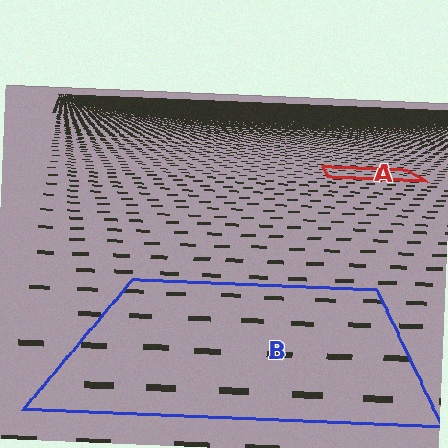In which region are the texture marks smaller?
The texture marks are smaller in region A, because it is farther away.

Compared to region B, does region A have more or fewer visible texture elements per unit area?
Region A has more texture elements per unit area — they are packed more densely because it is farther away.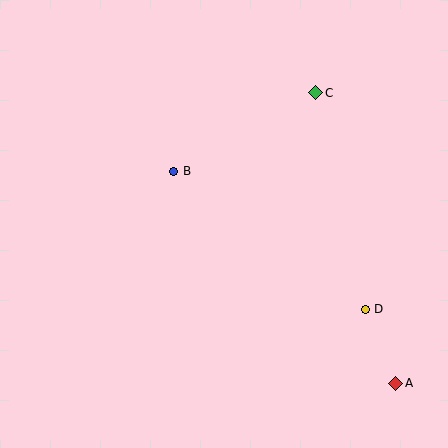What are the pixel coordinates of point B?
Point B is at (174, 171).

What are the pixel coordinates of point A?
Point A is at (396, 383).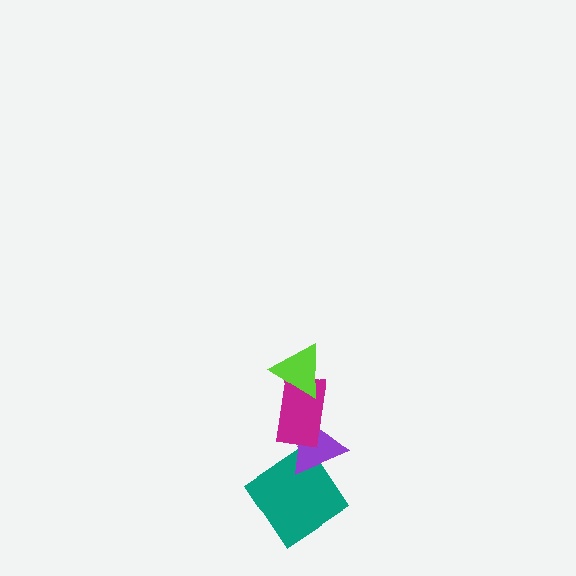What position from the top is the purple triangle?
The purple triangle is 3rd from the top.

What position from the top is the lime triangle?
The lime triangle is 1st from the top.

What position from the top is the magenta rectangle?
The magenta rectangle is 2nd from the top.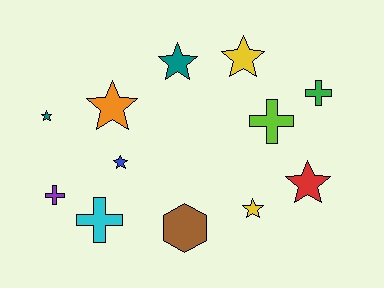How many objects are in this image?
There are 12 objects.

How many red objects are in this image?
There is 1 red object.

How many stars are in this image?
There are 7 stars.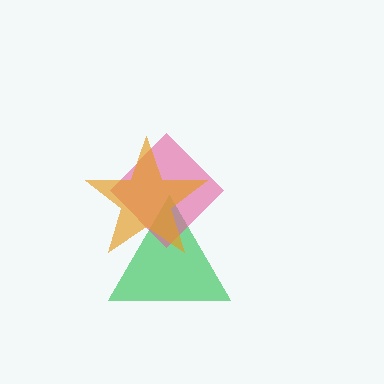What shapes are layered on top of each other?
The layered shapes are: a green triangle, a pink diamond, an orange star.